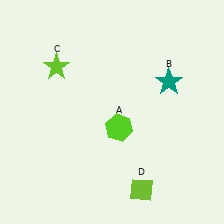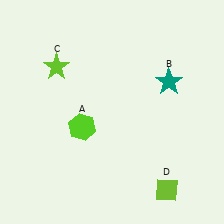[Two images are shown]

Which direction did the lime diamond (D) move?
The lime diamond (D) moved right.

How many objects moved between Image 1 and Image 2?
2 objects moved between the two images.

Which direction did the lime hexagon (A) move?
The lime hexagon (A) moved left.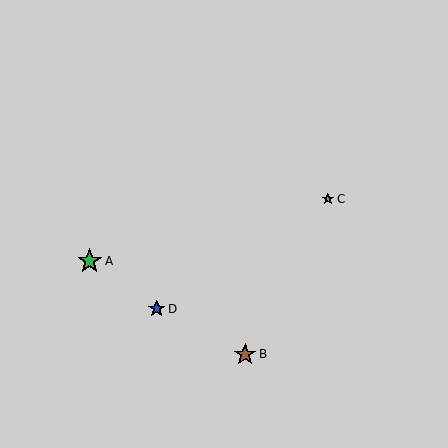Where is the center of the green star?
The center of the green star is at (90, 261).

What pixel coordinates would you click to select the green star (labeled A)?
Click at (90, 261) to select the green star A.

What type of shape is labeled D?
Shape D is a blue star.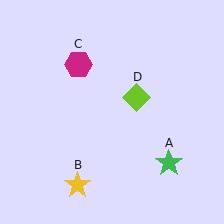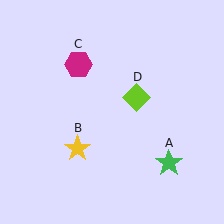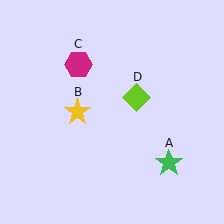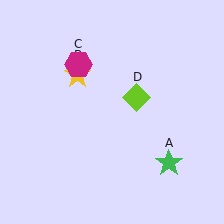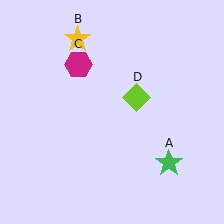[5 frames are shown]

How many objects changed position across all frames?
1 object changed position: yellow star (object B).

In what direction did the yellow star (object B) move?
The yellow star (object B) moved up.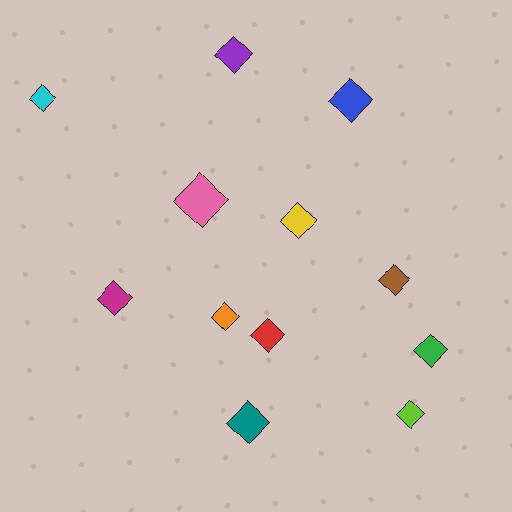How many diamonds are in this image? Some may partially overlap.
There are 12 diamonds.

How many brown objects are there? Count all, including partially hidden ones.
There is 1 brown object.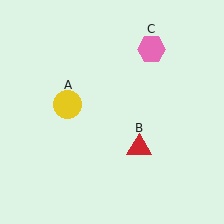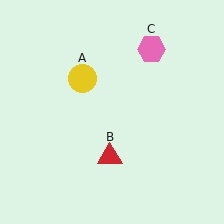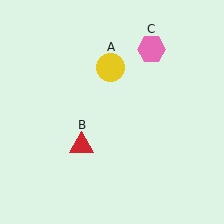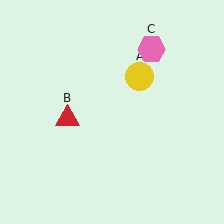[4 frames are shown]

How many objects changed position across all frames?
2 objects changed position: yellow circle (object A), red triangle (object B).